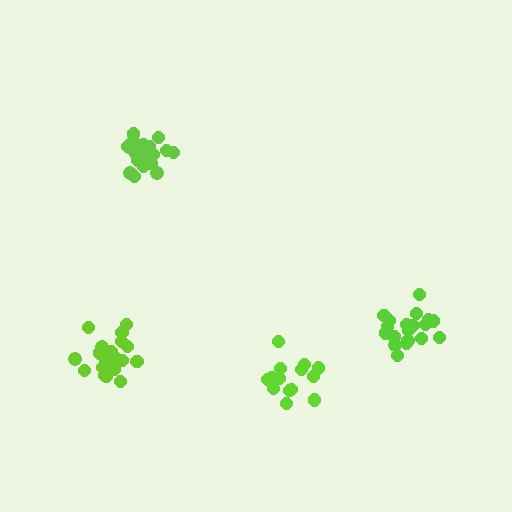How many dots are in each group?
Group 1: 19 dots, Group 2: 20 dots, Group 3: 21 dots, Group 4: 15 dots (75 total).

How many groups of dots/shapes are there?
There are 4 groups.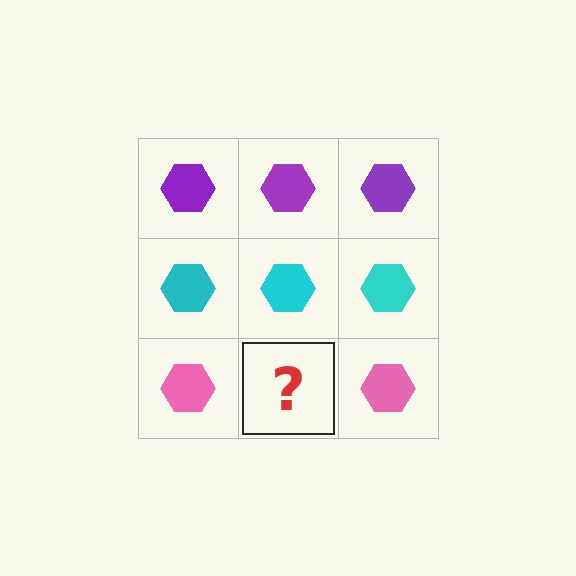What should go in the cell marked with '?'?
The missing cell should contain a pink hexagon.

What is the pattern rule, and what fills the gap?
The rule is that each row has a consistent color. The gap should be filled with a pink hexagon.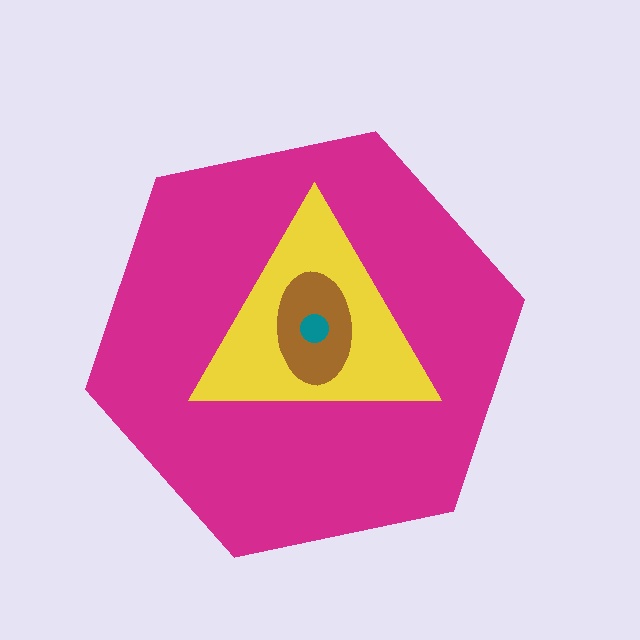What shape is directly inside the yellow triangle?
The brown ellipse.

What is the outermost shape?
The magenta hexagon.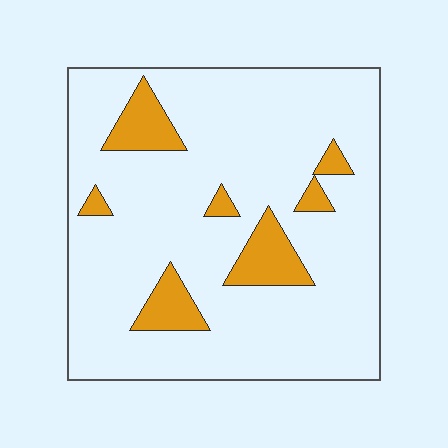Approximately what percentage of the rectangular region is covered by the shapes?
Approximately 15%.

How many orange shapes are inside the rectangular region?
7.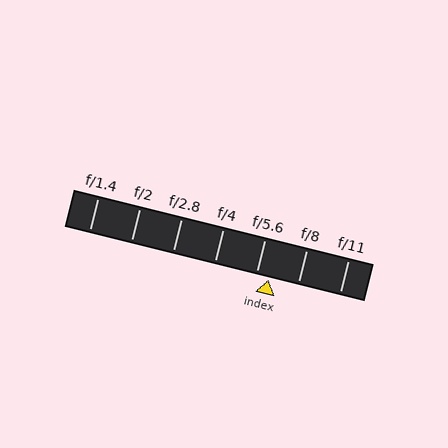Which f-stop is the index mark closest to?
The index mark is closest to f/5.6.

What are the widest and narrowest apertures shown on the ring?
The widest aperture shown is f/1.4 and the narrowest is f/11.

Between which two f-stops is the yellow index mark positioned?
The index mark is between f/5.6 and f/8.